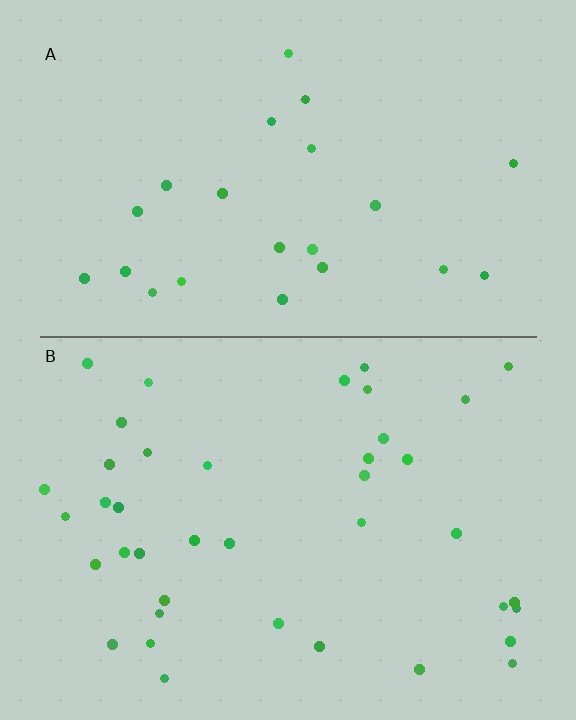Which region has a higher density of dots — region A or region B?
B (the bottom).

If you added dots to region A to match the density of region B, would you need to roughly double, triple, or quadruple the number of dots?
Approximately double.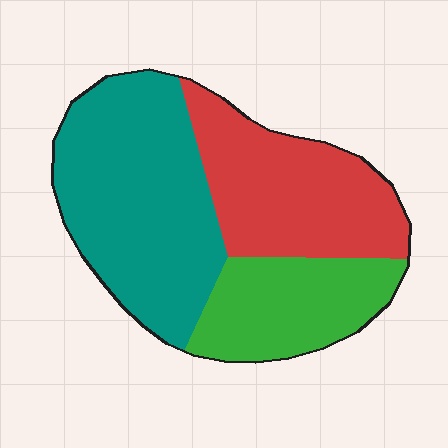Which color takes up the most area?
Teal, at roughly 45%.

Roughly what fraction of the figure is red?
Red covers 32% of the figure.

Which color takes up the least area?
Green, at roughly 25%.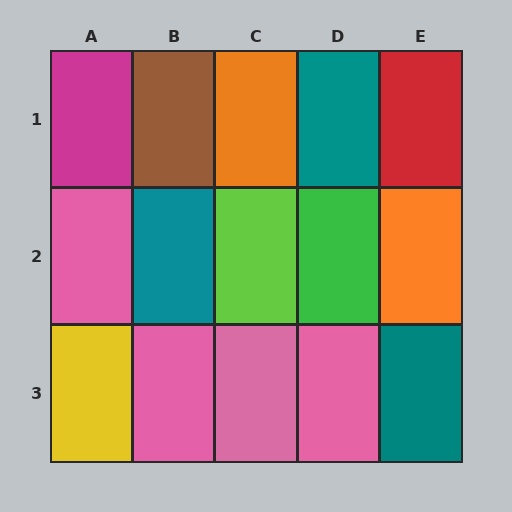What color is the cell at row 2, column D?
Green.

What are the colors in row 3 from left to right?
Yellow, pink, pink, pink, teal.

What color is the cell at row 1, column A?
Magenta.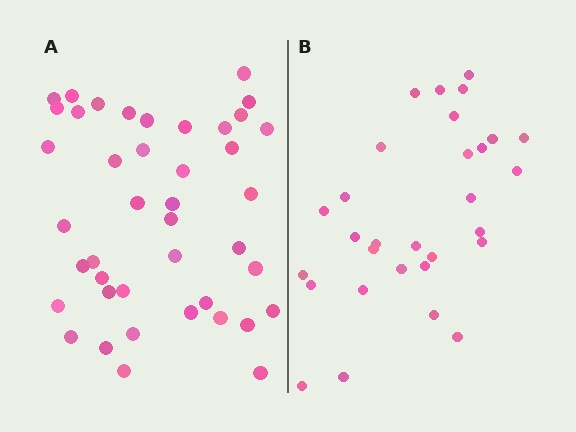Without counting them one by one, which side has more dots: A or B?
Region A (the left region) has more dots.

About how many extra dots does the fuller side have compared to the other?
Region A has roughly 12 or so more dots than region B.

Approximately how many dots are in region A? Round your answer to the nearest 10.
About 40 dots. (The exact count is 42, which rounds to 40.)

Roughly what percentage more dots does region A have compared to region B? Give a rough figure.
About 40% more.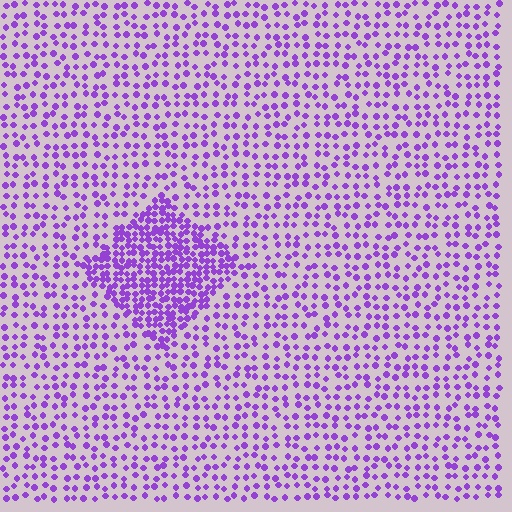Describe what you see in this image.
The image contains small purple elements arranged at two different densities. A diamond-shaped region is visible where the elements are more densely packed than the surrounding area.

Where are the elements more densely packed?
The elements are more densely packed inside the diamond boundary.